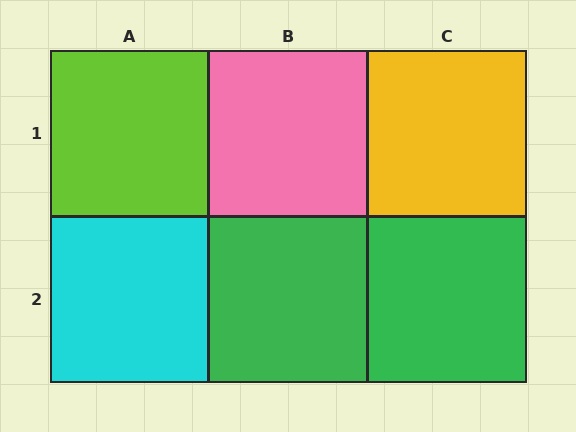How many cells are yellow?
1 cell is yellow.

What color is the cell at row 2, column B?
Green.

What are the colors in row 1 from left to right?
Lime, pink, yellow.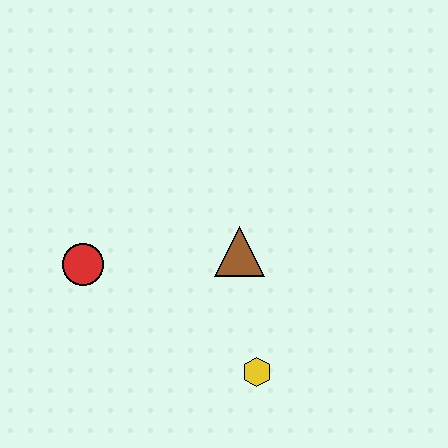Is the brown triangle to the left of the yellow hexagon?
Yes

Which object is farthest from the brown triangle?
The red circle is farthest from the brown triangle.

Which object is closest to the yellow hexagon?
The brown triangle is closest to the yellow hexagon.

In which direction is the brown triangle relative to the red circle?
The brown triangle is to the right of the red circle.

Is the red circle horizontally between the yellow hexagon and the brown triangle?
No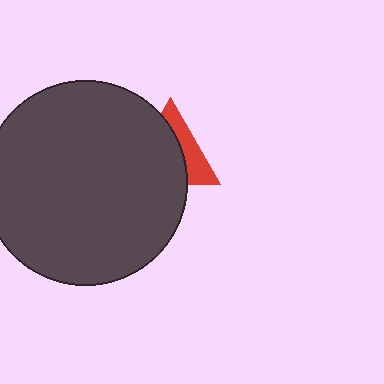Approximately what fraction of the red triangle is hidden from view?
Roughly 63% of the red triangle is hidden behind the dark gray circle.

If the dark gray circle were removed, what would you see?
You would see the complete red triangle.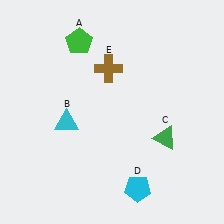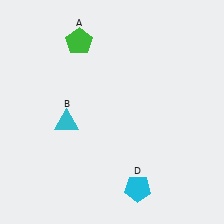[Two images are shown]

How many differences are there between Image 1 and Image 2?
There are 2 differences between the two images.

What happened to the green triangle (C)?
The green triangle (C) was removed in Image 2. It was in the bottom-right area of Image 1.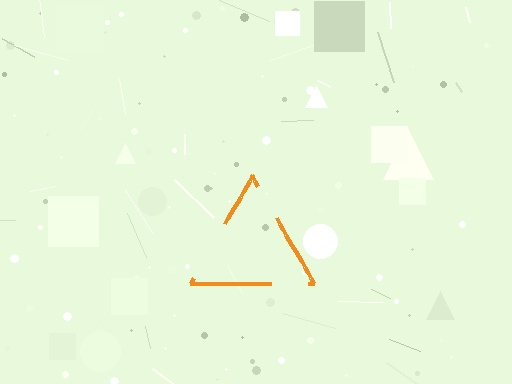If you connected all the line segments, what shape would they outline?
They would outline a triangle.